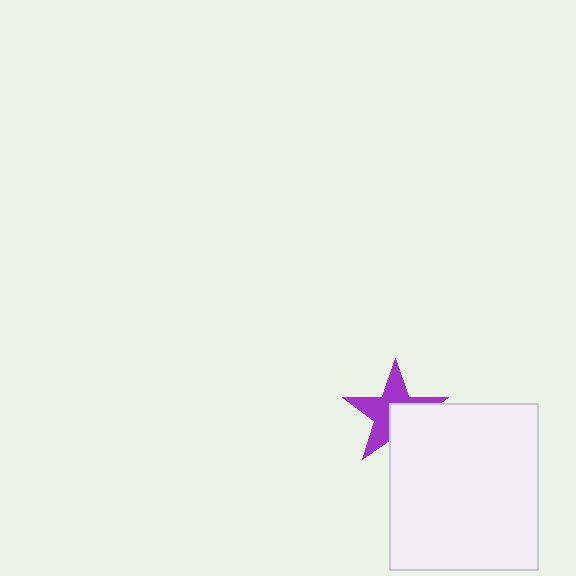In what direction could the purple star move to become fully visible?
The purple star could move toward the upper-left. That would shift it out from behind the white rectangle entirely.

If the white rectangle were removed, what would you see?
You would see the complete purple star.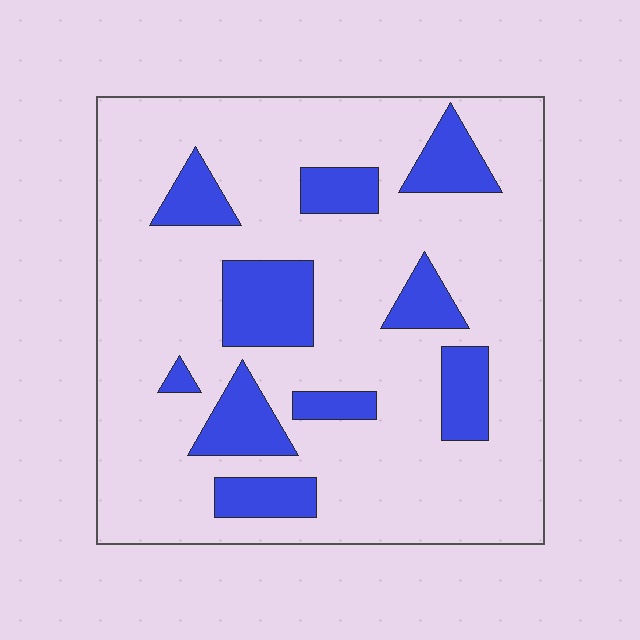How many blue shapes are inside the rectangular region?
10.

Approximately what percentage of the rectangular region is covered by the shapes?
Approximately 20%.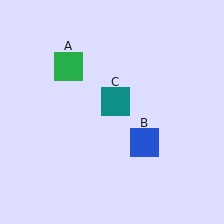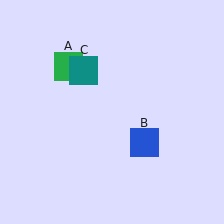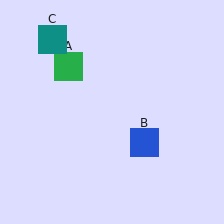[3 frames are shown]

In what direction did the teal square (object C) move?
The teal square (object C) moved up and to the left.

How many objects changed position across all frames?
1 object changed position: teal square (object C).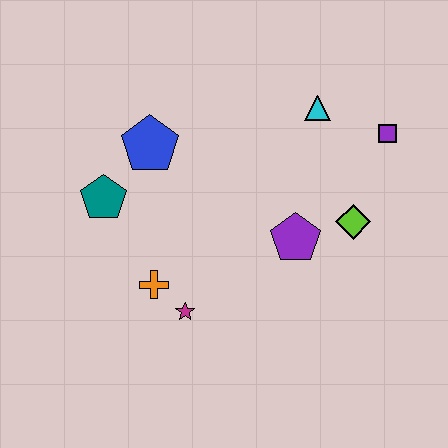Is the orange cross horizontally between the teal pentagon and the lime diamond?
Yes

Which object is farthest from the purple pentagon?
The teal pentagon is farthest from the purple pentagon.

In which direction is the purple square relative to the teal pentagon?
The purple square is to the right of the teal pentagon.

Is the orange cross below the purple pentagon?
Yes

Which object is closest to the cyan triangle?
The purple square is closest to the cyan triangle.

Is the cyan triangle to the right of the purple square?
No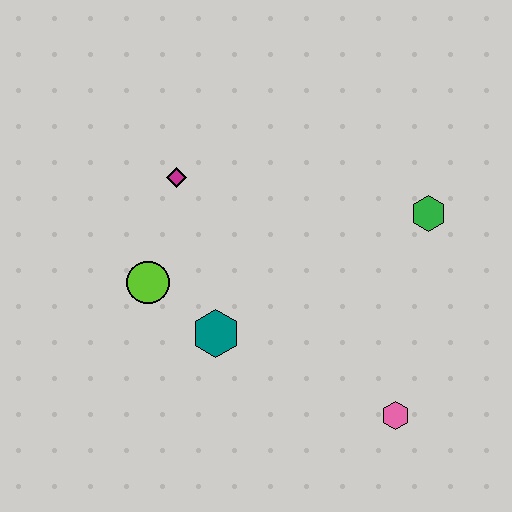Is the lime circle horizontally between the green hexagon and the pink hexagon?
No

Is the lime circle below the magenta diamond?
Yes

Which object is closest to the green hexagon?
The pink hexagon is closest to the green hexagon.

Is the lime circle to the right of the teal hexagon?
No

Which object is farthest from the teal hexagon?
The green hexagon is farthest from the teal hexagon.